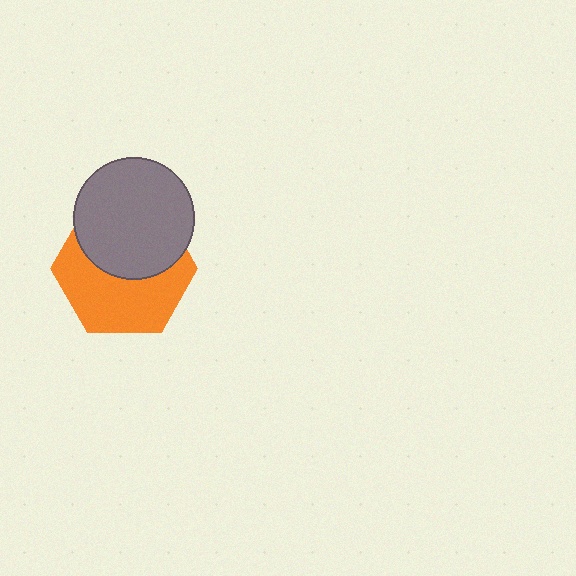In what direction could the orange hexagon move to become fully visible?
The orange hexagon could move down. That would shift it out from behind the gray circle entirely.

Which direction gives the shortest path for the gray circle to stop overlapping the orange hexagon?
Moving up gives the shortest separation.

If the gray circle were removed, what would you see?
You would see the complete orange hexagon.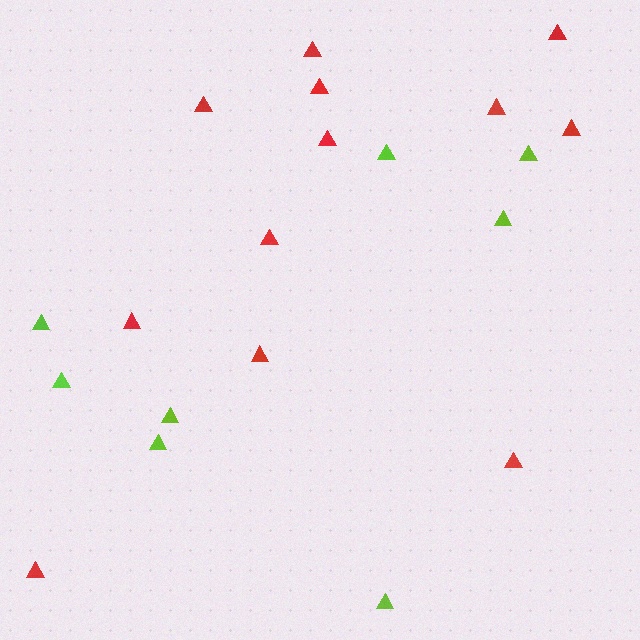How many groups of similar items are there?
There are 2 groups: one group of lime triangles (8) and one group of red triangles (12).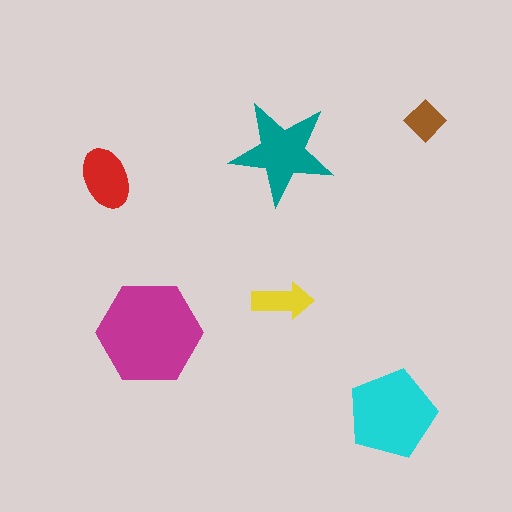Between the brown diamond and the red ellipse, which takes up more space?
The red ellipse.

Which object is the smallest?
The brown diamond.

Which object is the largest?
The magenta hexagon.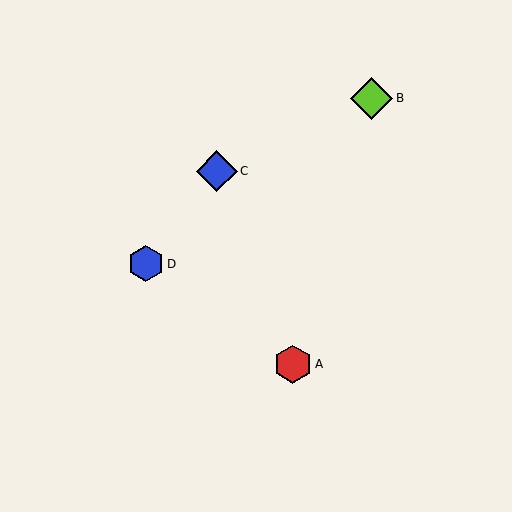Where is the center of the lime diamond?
The center of the lime diamond is at (371, 98).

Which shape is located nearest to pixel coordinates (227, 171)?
The blue diamond (labeled C) at (217, 171) is nearest to that location.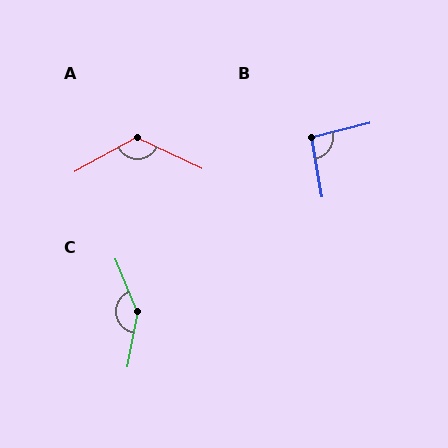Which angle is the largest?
C, at approximately 147 degrees.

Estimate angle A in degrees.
Approximately 126 degrees.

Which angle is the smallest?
B, at approximately 94 degrees.